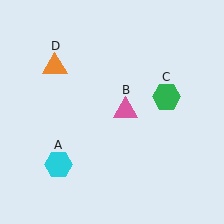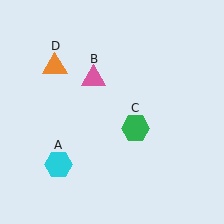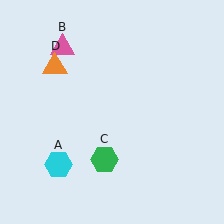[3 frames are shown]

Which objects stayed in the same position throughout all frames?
Cyan hexagon (object A) and orange triangle (object D) remained stationary.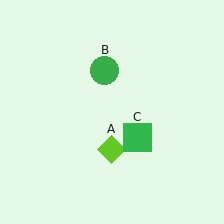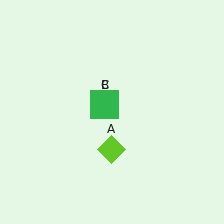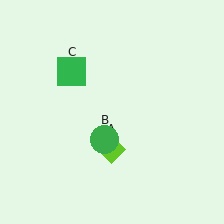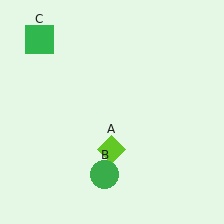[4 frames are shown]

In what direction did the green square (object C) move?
The green square (object C) moved up and to the left.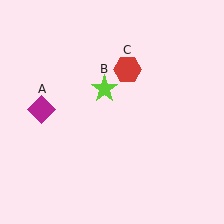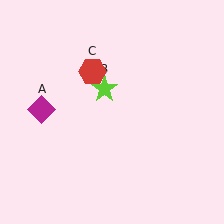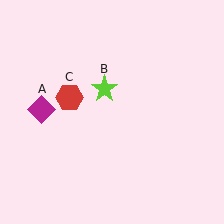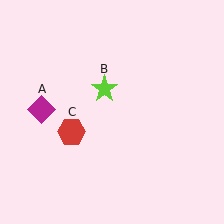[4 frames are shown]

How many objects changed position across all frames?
1 object changed position: red hexagon (object C).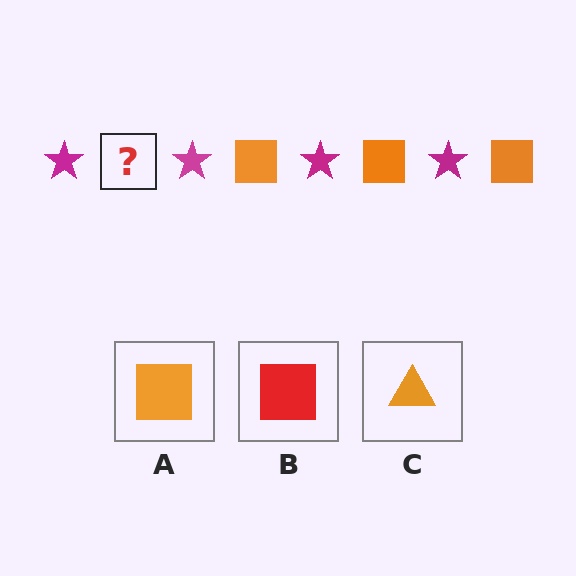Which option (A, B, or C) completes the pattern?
A.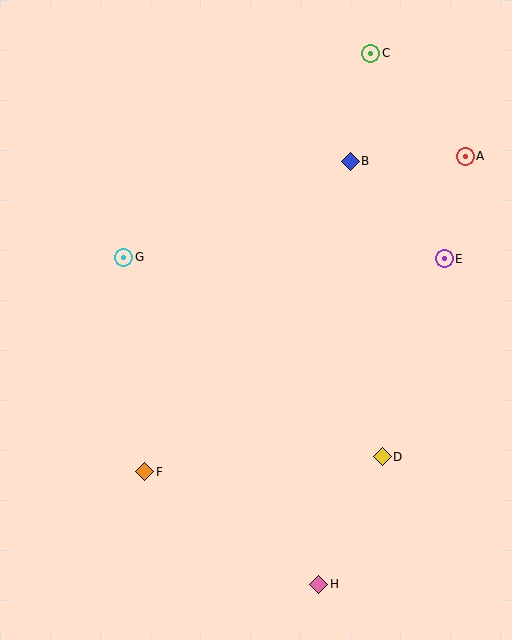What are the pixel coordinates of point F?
Point F is at (145, 472).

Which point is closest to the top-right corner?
Point C is closest to the top-right corner.